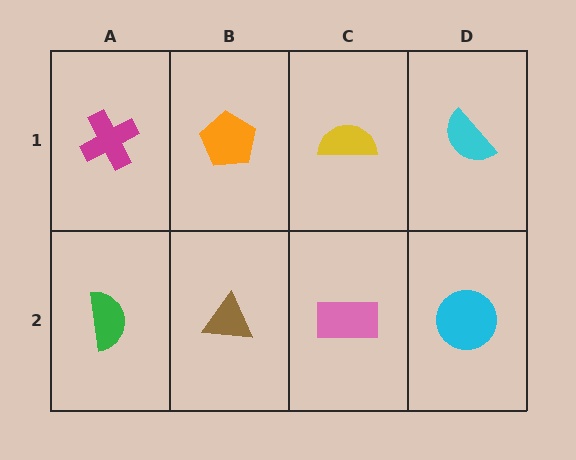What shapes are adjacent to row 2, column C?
A yellow semicircle (row 1, column C), a brown triangle (row 2, column B), a cyan circle (row 2, column D).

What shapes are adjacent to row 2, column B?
An orange pentagon (row 1, column B), a green semicircle (row 2, column A), a pink rectangle (row 2, column C).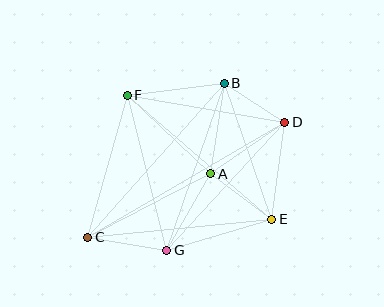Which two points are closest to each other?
Points B and D are closest to each other.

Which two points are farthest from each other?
Points C and D are farthest from each other.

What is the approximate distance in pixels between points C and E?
The distance between C and E is approximately 185 pixels.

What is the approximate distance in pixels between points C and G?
The distance between C and G is approximately 80 pixels.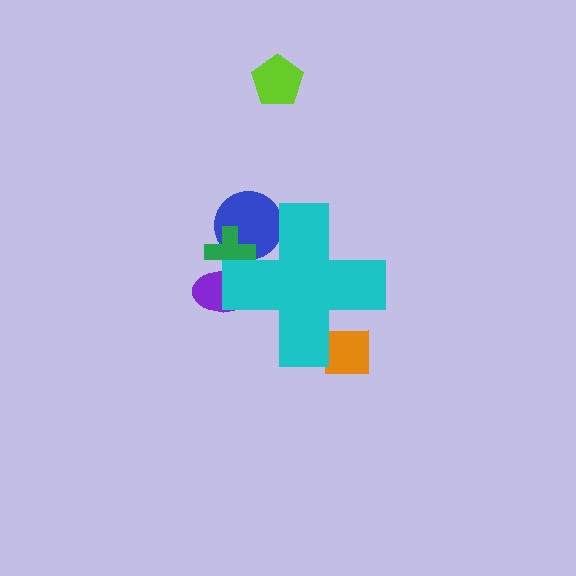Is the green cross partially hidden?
Yes, the green cross is partially hidden behind the cyan cross.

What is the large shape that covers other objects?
A cyan cross.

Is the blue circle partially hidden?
Yes, the blue circle is partially hidden behind the cyan cross.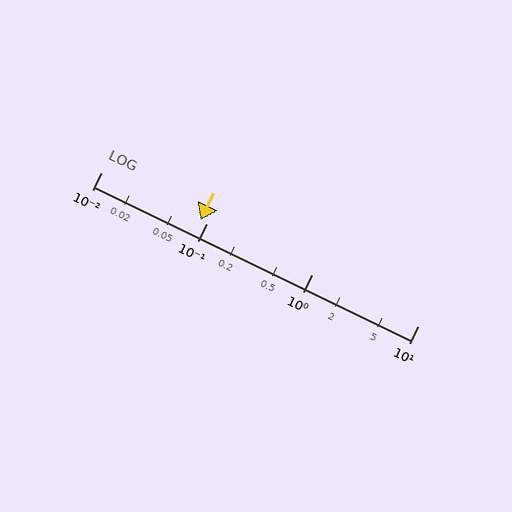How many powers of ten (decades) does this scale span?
The scale spans 3 decades, from 0.01 to 10.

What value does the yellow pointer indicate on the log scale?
The pointer indicates approximately 0.088.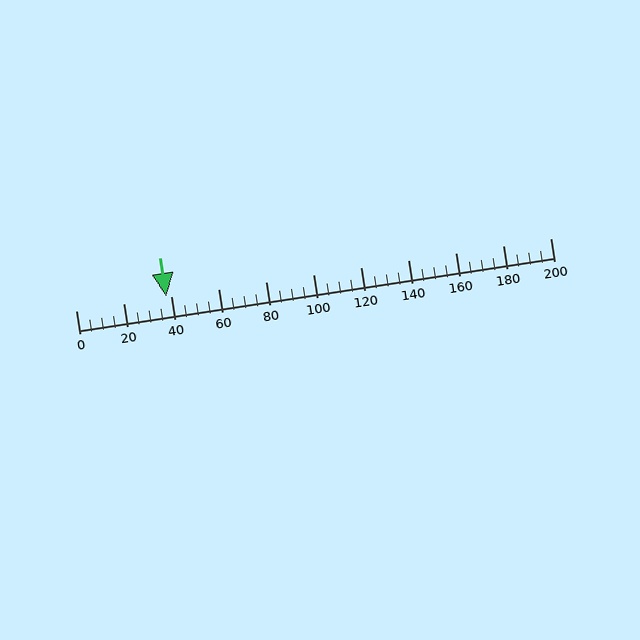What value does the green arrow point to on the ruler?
The green arrow points to approximately 38.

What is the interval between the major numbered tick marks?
The major tick marks are spaced 20 units apart.